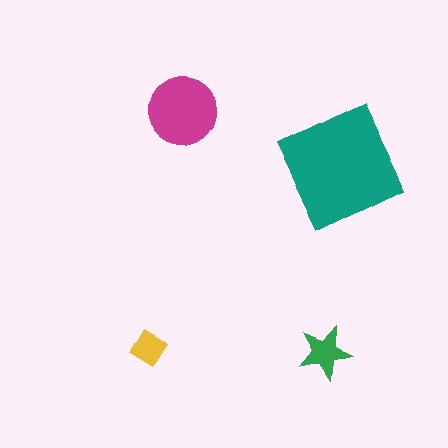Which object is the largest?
The teal square.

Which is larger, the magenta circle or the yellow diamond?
The magenta circle.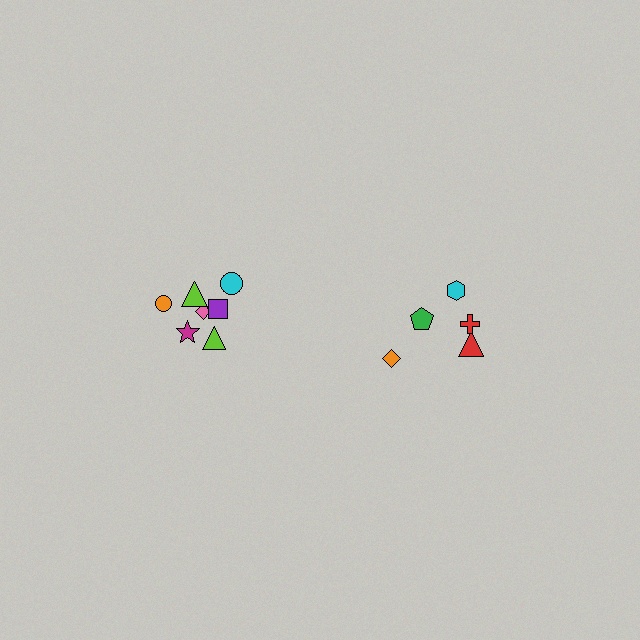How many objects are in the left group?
There are 7 objects.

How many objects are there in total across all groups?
There are 12 objects.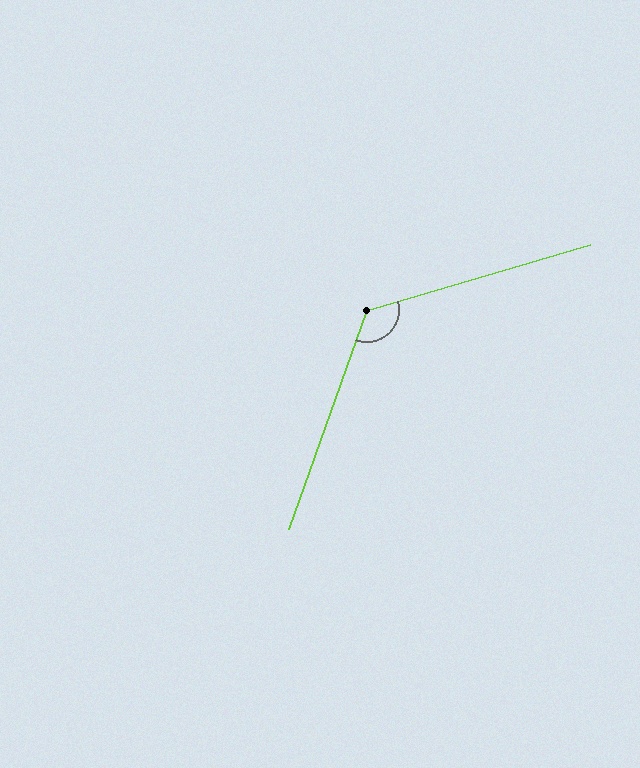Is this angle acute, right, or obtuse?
It is obtuse.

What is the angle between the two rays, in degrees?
Approximately 126 degrees.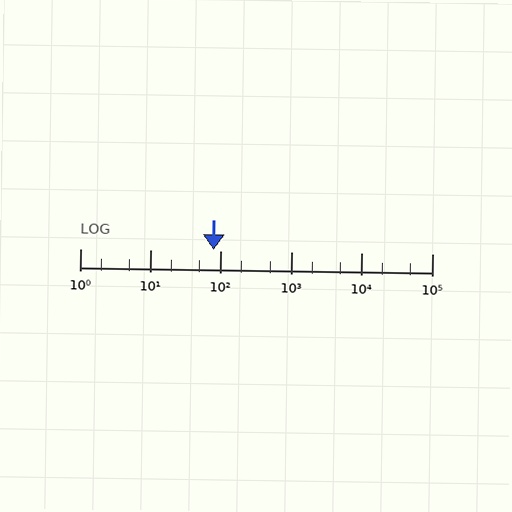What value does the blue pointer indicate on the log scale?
The pointer indicates approximately 78.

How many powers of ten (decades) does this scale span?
The scale spans 5 decades, from 1 to 100000.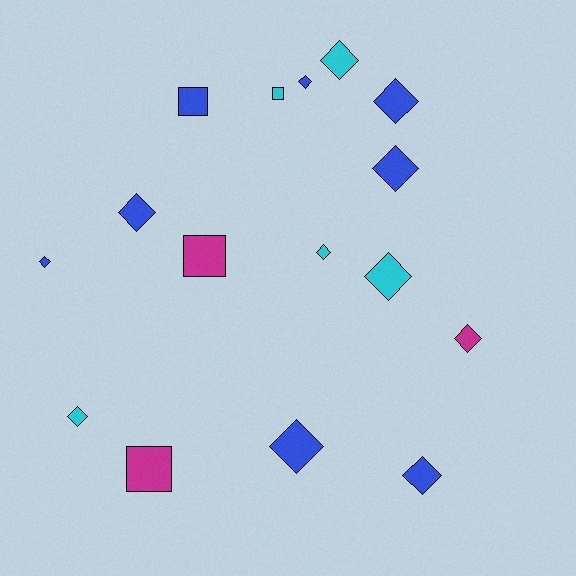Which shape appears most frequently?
Diamond, with 12 objects.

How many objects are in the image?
There are 16 objects.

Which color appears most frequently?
Blue, with 8 objects.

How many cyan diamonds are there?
There are 4 cyan diamonds.